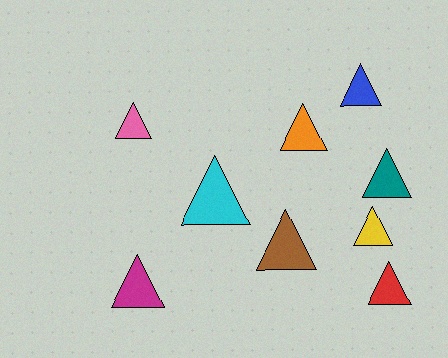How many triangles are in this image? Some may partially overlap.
There are 9 triangles.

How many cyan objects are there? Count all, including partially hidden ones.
There is 1 cyan object.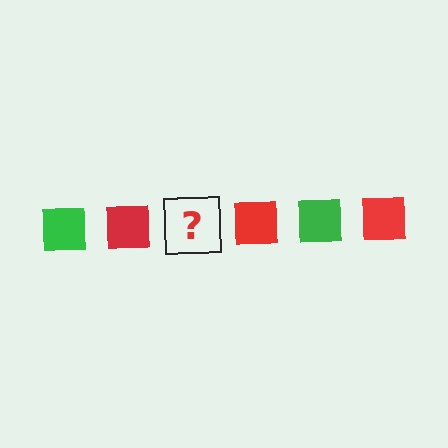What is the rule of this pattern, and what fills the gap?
The rule is that the pattern cycles through green, red squares. The gap should be filled with a green square.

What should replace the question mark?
The question mark should be replaced with a green square.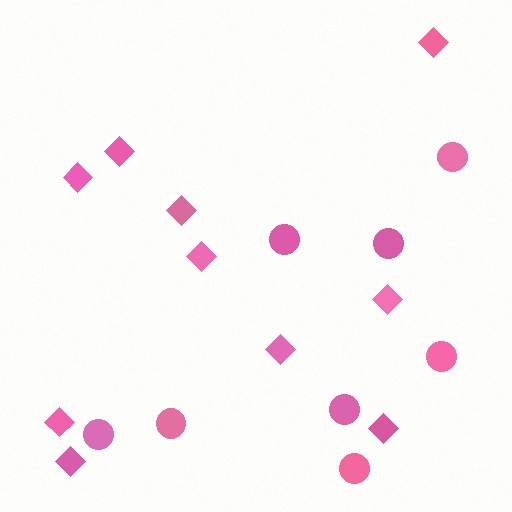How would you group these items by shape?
There are 2 groups: one group of circles (8) and one group of diamonds (10).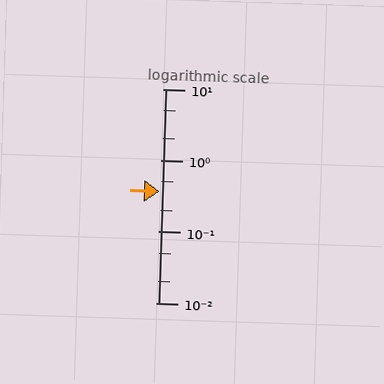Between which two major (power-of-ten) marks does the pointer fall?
The pointer is between 0.1 and 1.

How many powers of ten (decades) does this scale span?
The scale spans 3 decades, from 0.01 to 10.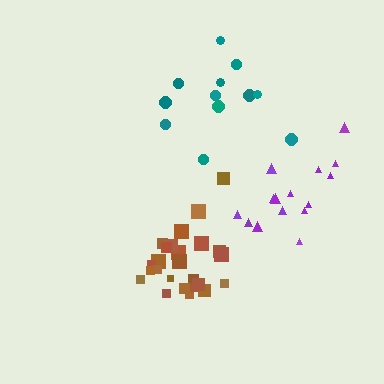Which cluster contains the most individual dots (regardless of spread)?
Brown (25).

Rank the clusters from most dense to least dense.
brown, purple, teal.